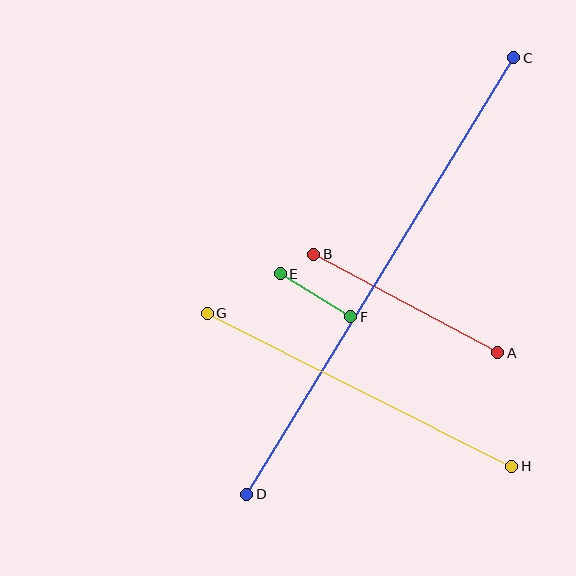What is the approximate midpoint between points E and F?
The midpoint is at approximately (316, 295) pixels.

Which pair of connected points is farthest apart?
Points C and D are farthest apart.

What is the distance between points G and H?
The distance is approximately 341 pixels.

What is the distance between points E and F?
The distance is approximately 83 pixels.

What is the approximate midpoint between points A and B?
The midpoint is at approximately (406, 303) pixels.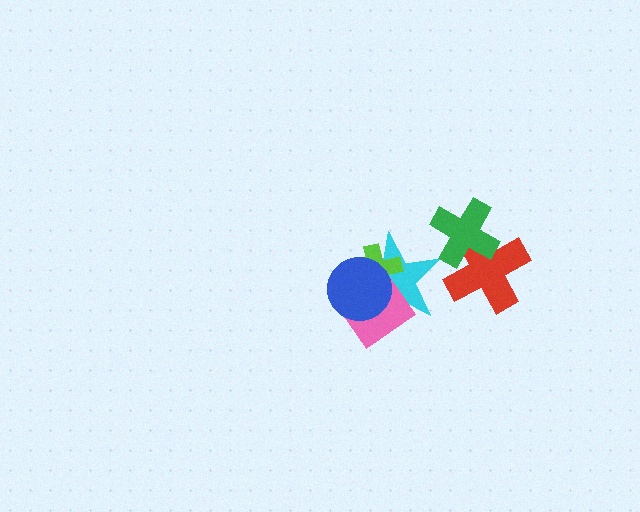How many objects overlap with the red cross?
1 object overlaps with the red cross.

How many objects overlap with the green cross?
1 object overlaps with the green cross.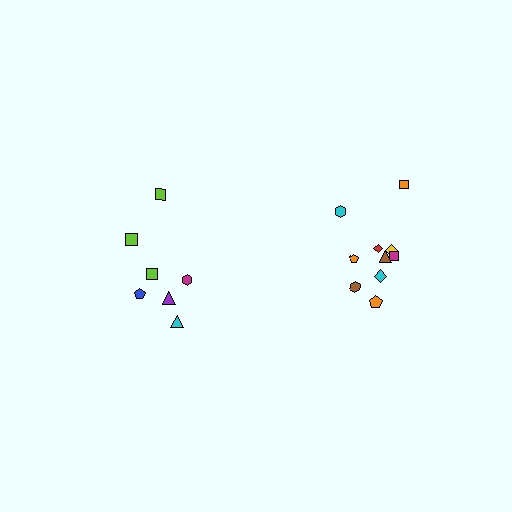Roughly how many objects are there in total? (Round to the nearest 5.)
Roughly 15 objects in total.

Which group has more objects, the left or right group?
The right group.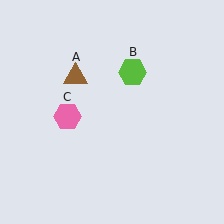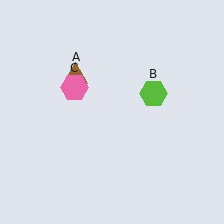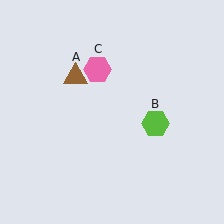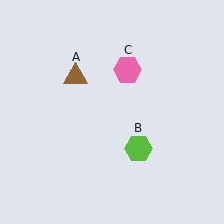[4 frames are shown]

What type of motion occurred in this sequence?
The lime hexagon (object B), pink hexagon (object C) rotated clockwise around the center of the scene.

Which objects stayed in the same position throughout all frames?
Brown triangle (object A) remained stationary.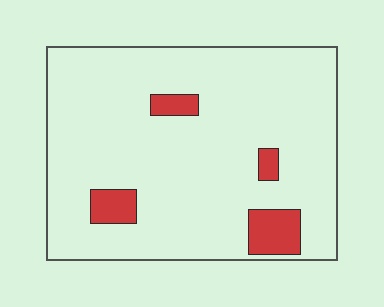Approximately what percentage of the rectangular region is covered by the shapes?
Approximately 10%.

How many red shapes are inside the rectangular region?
4.